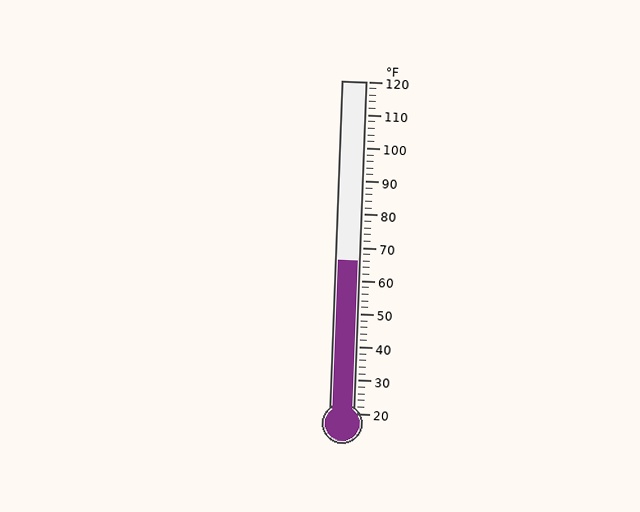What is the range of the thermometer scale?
The thermometer scale ranges from 20°F to 120°F.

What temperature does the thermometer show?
The thermometer shows approximately 66°F.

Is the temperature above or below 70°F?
The temperature is below 70°F.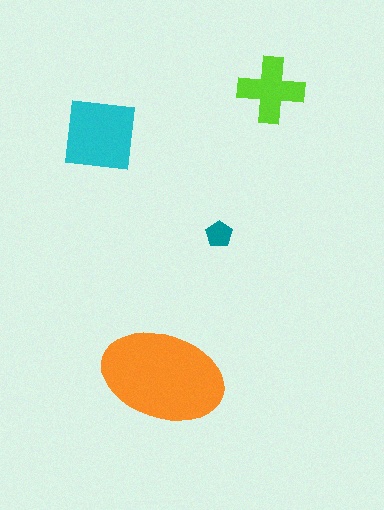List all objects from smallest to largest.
The teal pentagon, the lime cross, the cyan square, the orange ellipse.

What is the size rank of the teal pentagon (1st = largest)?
4th.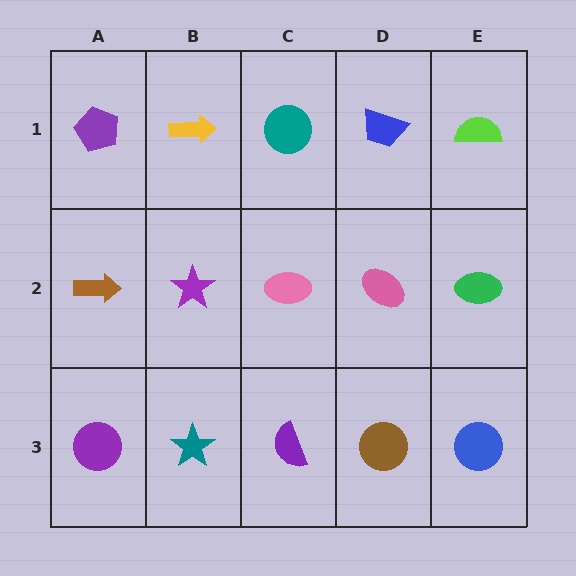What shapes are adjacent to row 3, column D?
A pink ellipse (row 2, column D), a purple semicircle (row 3, column C), a blue circle (row 3, column E).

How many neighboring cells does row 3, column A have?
2.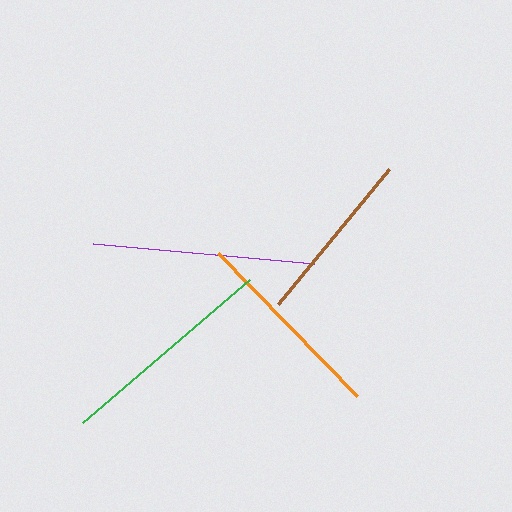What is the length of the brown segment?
The brown segment is approximately 176 pixels long.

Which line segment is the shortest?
The brown line is the shortest at approximately 176 pixels.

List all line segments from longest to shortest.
From longest to shortest: purple, green, orange, brown.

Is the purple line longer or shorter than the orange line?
The purple line is longer than the orange line.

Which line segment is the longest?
The purple line is the longest at approximately 222 pixels.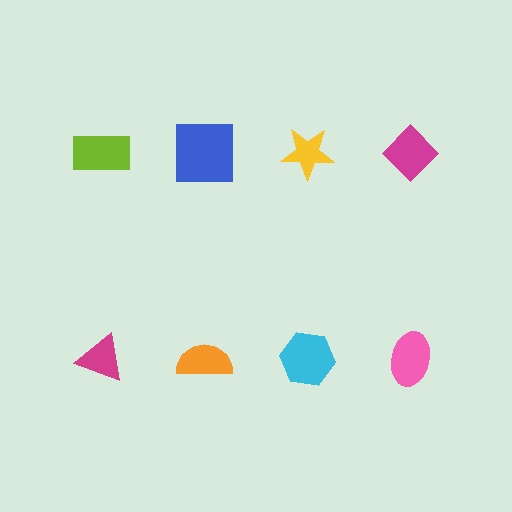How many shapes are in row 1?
4 shapes.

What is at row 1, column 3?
A yellow star.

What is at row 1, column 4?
A magenta diamond.